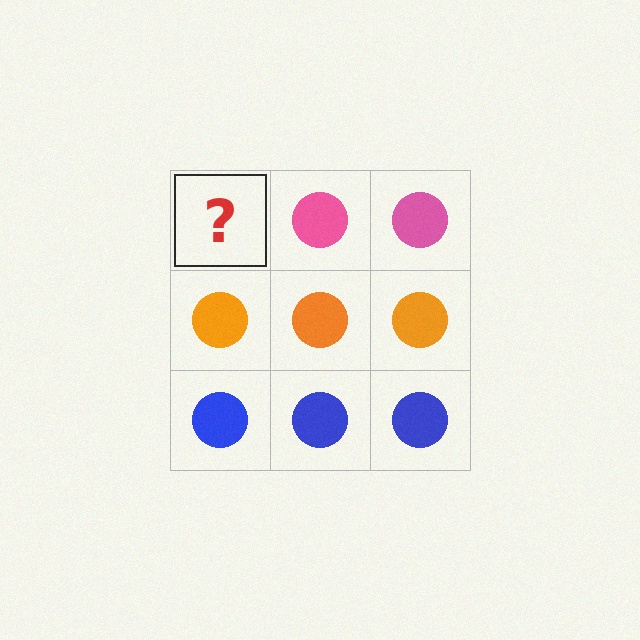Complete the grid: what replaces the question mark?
The question mark should be replaced with a pink circle.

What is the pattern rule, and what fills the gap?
The rule is that each row has a consistent color. The gap should be filled with a pink circle.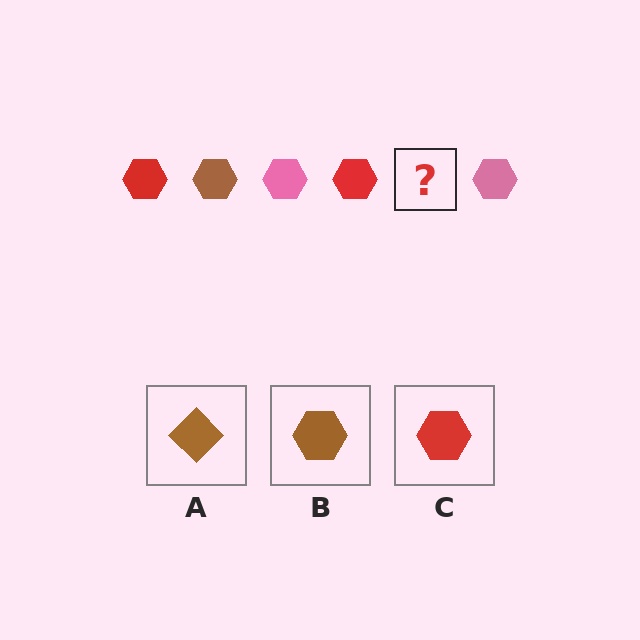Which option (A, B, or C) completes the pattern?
B.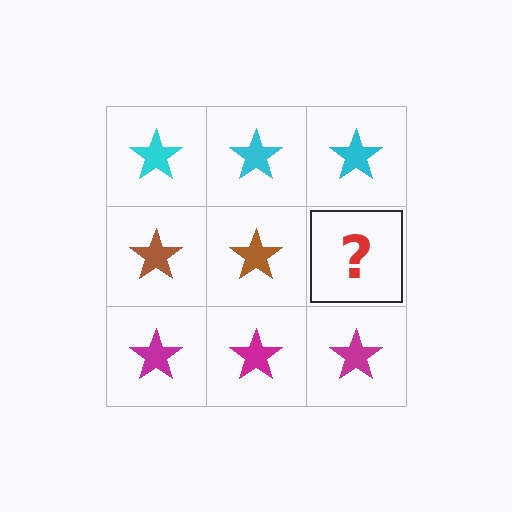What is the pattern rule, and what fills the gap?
The rule is that each row has a consistent color. The gap should be filled with a brown star.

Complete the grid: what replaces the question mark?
The question mark should be replaced with a brown star.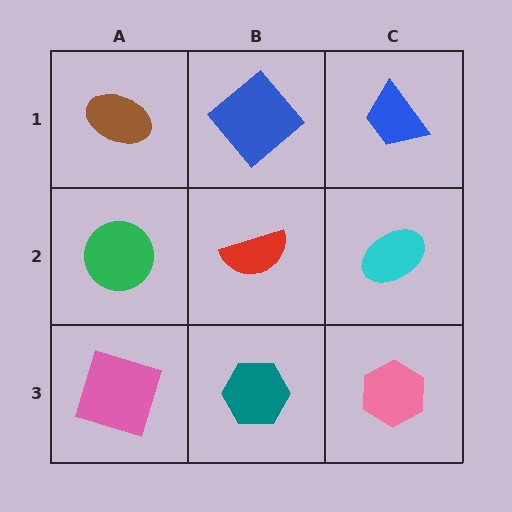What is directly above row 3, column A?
A green circle.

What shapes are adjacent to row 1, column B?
A red semicircle (row 2, column B), a brown ellipse (row 1, column A), a blue trapezoid (row 1, column C).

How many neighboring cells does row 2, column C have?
3.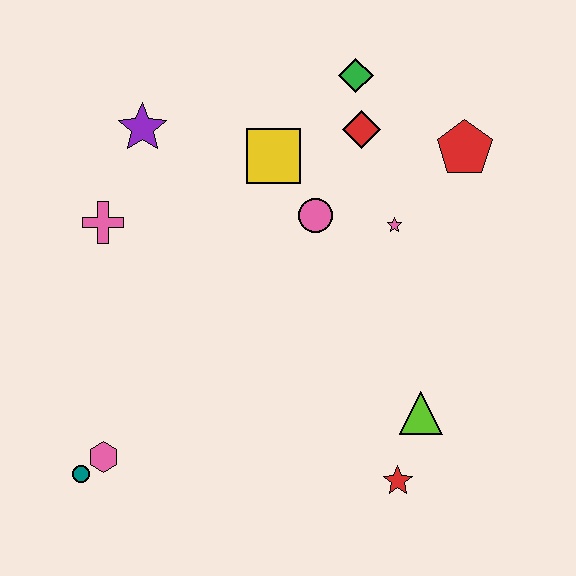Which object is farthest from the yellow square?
The teal circle is farthest from the yellow square.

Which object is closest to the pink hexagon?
The teal circle is closest to the pink hexagon.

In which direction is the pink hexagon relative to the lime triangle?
The pink hexagon is to the left of the lime triangle.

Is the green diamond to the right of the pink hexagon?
Yes